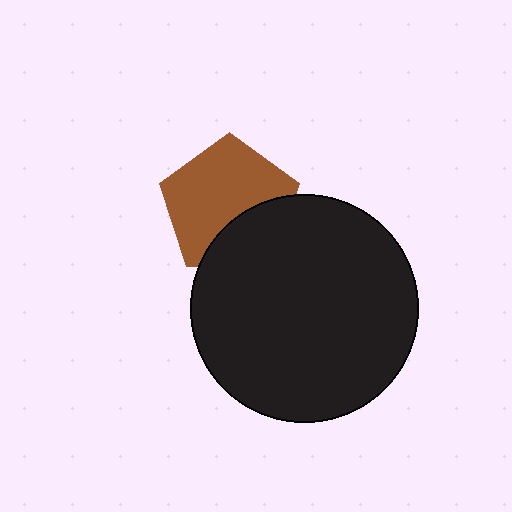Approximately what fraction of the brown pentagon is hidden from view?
Roughly 32% of the brown pentagon is hidden behind the black circle.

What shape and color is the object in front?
The object in front is a black circle.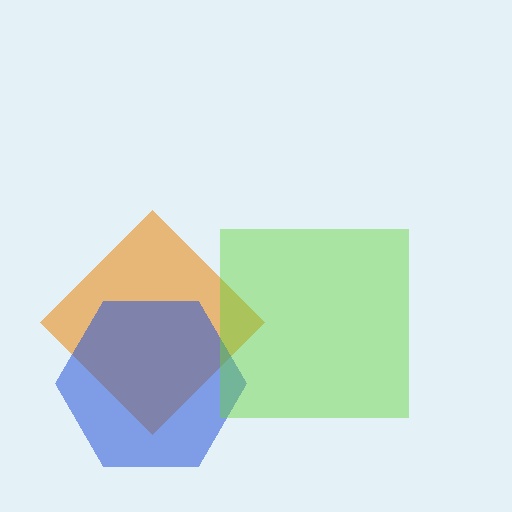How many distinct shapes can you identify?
There are 3 distinct shapes: an orange diamond, a blue hexagon, a lime square.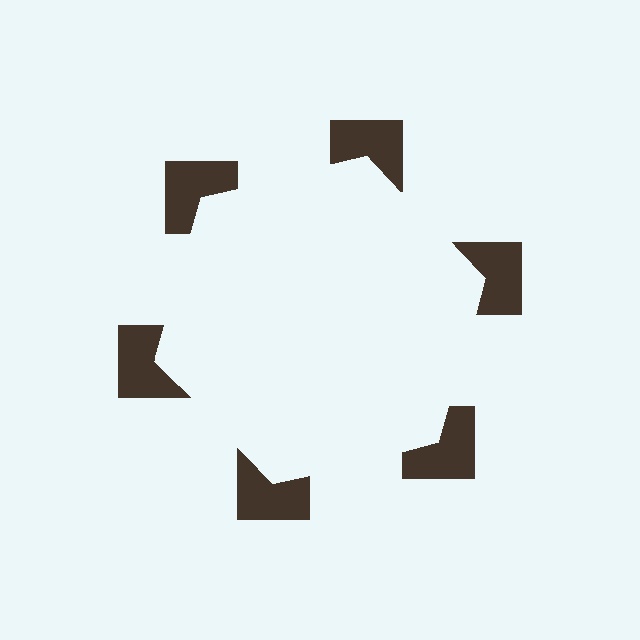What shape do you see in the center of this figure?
An illusory hexagon — its edges are inferred from the aligned wedge cuts in the notched squares, not physically drawn.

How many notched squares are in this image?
There are 6 — one at each vertex of the illusory hexagon.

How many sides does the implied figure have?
6 sides.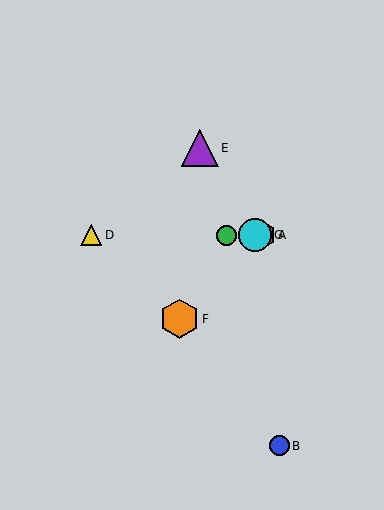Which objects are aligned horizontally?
Objects A, C, D, G are aligned horizontally.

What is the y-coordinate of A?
Object A is at y≈235.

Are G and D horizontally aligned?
Yes, both are at y≈235.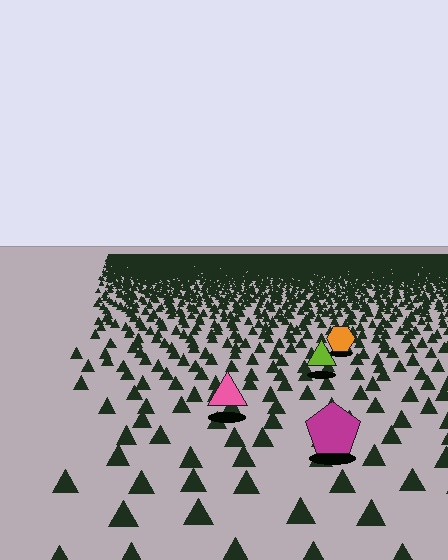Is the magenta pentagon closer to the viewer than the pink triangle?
Yes. The magenta pentagon is closer — you can tell from the texture gradient: the ground texture is coarser near it.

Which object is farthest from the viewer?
The orange hexagon is farthest from the viewer. It appears smaller and the ground texture around it is denser.